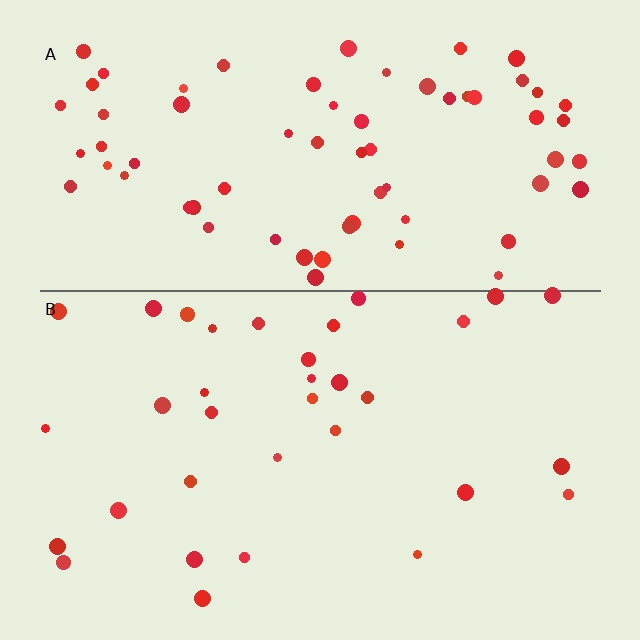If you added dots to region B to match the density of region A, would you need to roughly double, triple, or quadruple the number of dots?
Approximately double.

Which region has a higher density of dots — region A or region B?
A (the top).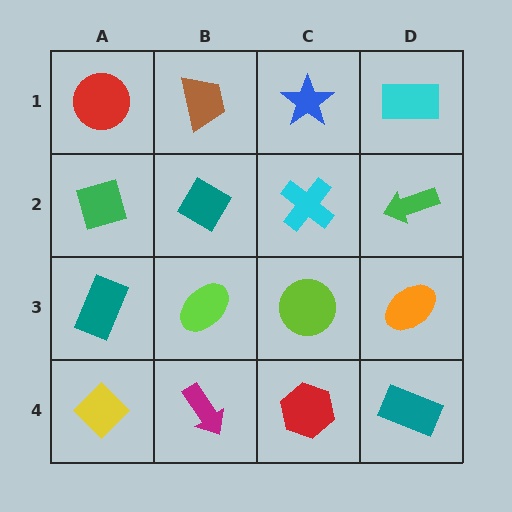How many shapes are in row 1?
4 shapes.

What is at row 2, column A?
A green diamond.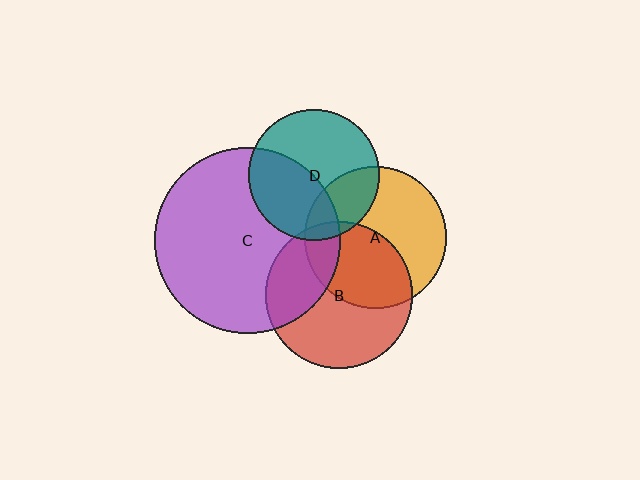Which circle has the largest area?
Circle C (purple).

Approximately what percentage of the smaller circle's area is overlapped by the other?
Approximately 15%.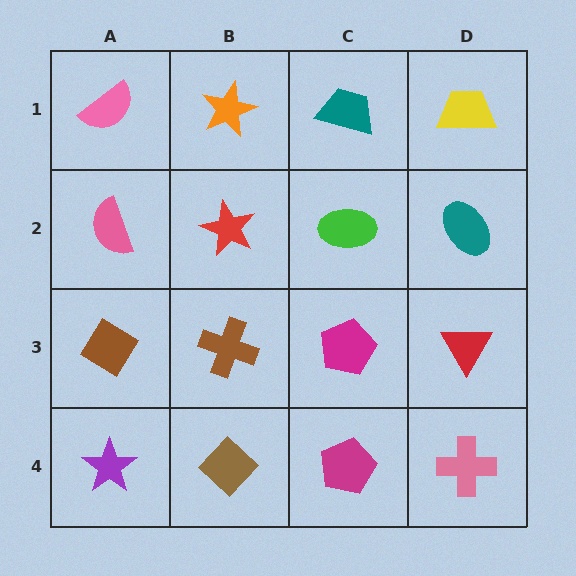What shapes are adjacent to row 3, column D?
A teal ellipse (row 2, column D), a pink cross (row 4, column D), a magenta pentagon (row 3, column C).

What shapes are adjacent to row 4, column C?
A magenta pentagon (row 3, column C), a brown diamond (row 4, column B), a pink cross (row 4, column D).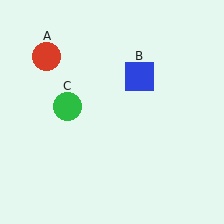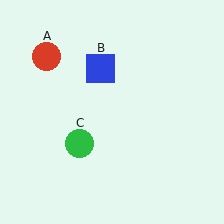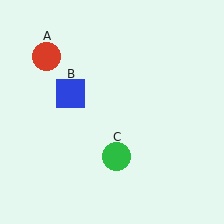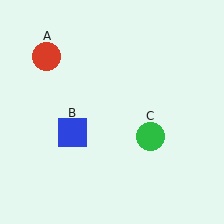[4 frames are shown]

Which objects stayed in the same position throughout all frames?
Red circle (object A) remained stationary.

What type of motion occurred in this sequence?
The blue square (object B), green circle (object C) rotated counterclockwise around the center of the scene.